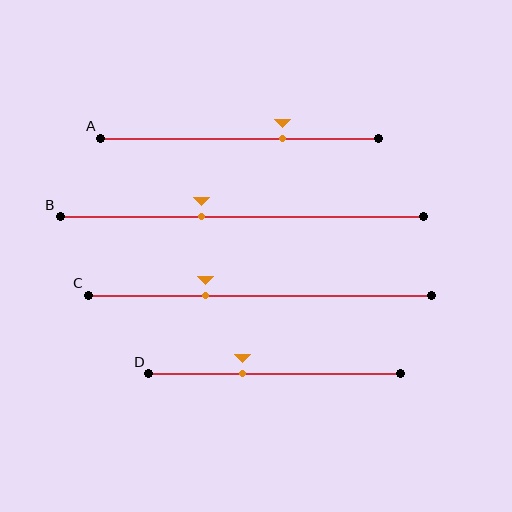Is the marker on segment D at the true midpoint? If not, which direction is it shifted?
No, the marker on segment D is shifted to the left by about 13% of the segment length.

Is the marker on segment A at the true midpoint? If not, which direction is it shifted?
No, the marker on segment A is shifted to the right by about 15% of the segment length.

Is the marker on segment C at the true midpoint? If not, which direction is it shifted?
No, the marker on segment C is shifted to the left by about 16% of the segment length.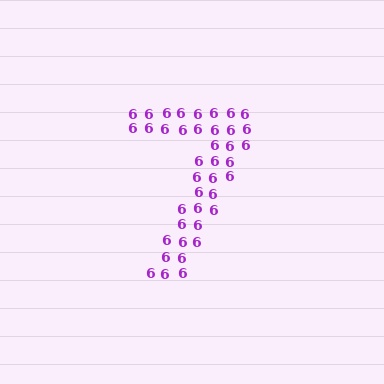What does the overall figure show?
The overall figure shows the digit 7.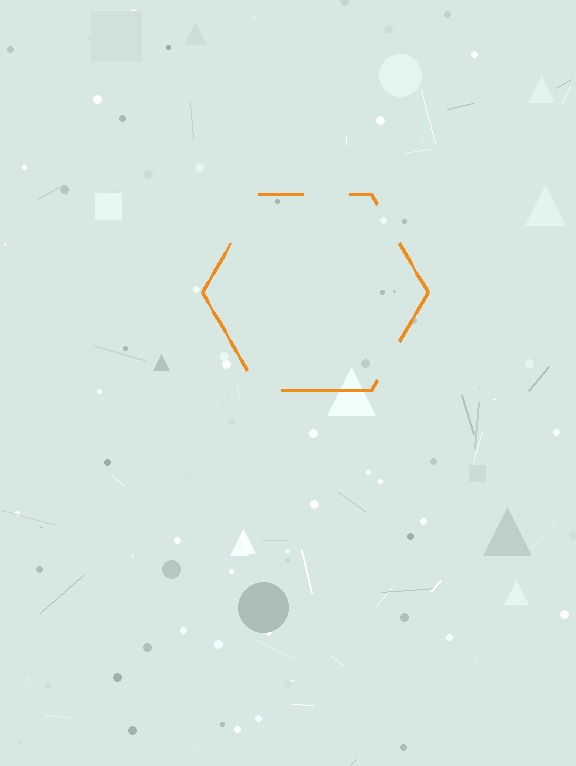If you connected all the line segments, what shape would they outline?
They would outline a hexagon.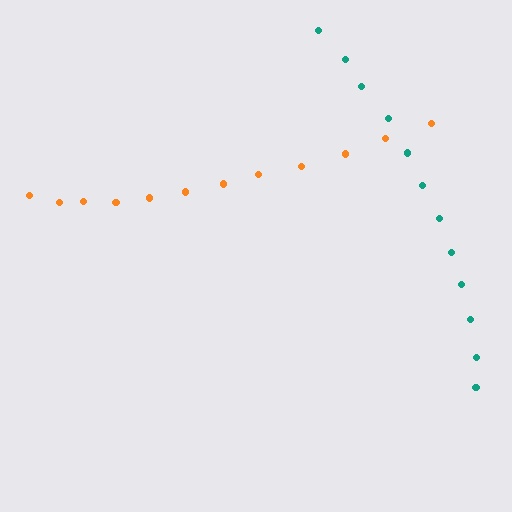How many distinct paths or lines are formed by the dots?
There are 2 distinct paths.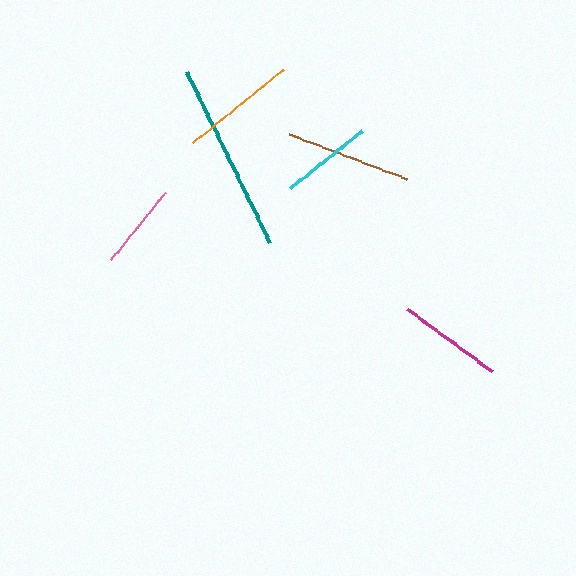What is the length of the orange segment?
The orange segment is approximately 117 pixels long.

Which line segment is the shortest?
The pink line is the shortest at approximately 86 pixels.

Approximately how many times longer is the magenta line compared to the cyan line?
The magenta line is approximately 1.1 times the length of the cyan line.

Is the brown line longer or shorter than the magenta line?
The brown line is longer than the magenta line.